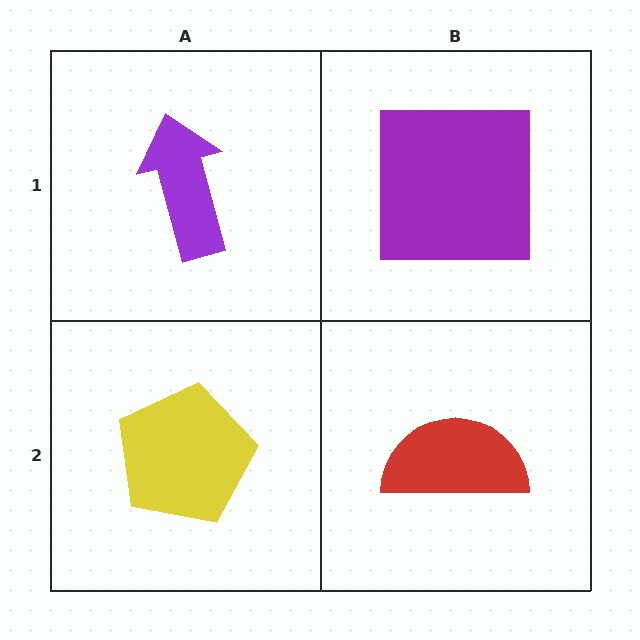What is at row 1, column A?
A purple arrow.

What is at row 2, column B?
A red semicircle.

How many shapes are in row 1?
2 shapes.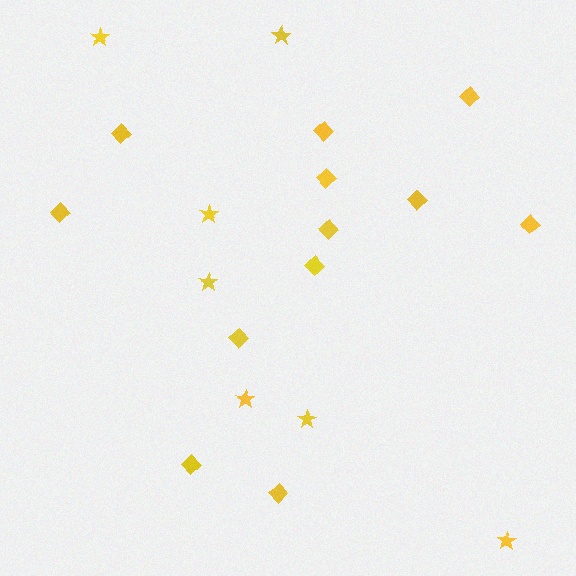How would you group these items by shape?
There are 2 groups: one group of diamonds (12) and one group of stars (7).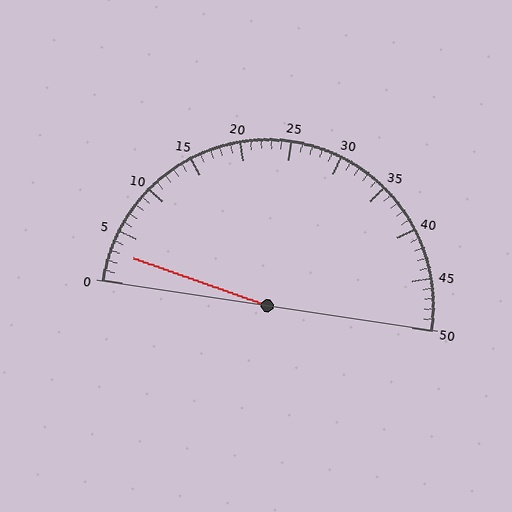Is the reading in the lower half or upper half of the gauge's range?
The reading is in the lower half of the range (0 to 50).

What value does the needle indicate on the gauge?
The needle indicates approximately 3.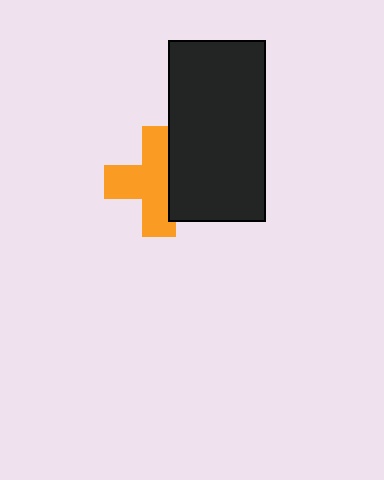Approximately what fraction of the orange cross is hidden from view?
Roughly 33% of the orange cross is hidden behind the black rectangle.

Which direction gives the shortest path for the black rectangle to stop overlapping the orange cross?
Moving right gives the shortest separation.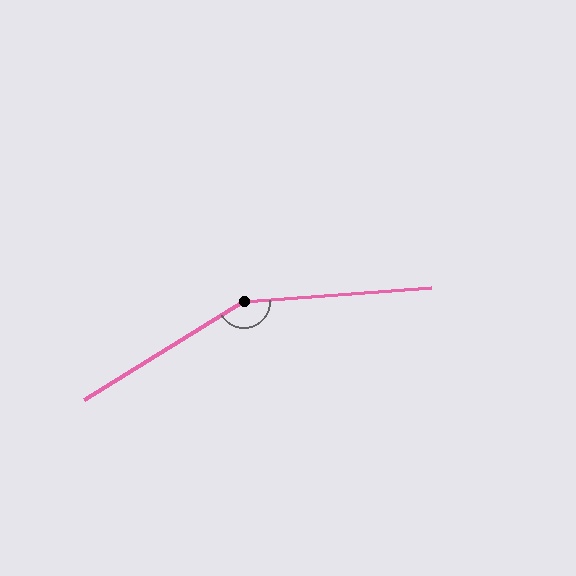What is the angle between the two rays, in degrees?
Approximately 153 degrees.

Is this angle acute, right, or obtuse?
It is obtuse.